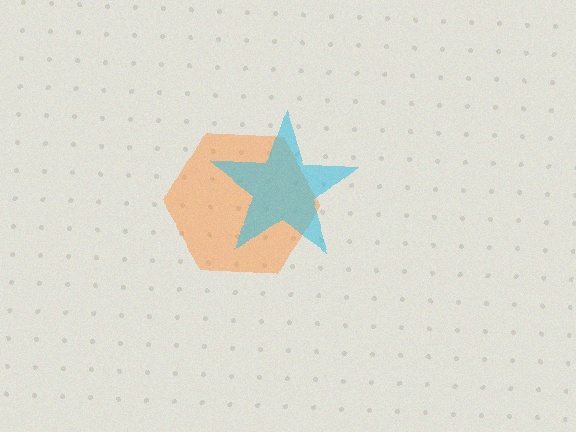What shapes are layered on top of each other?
The layered shapes are: an orange hexagon, a cyan star.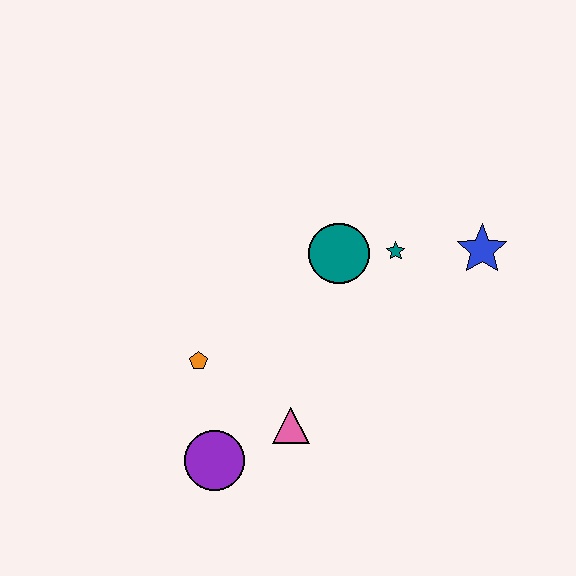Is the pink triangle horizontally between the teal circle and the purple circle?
Yes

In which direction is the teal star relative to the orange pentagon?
The teal star is to the right of the orange pentagon.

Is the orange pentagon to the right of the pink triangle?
No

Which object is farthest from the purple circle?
The blue star is farthest from the purple circle.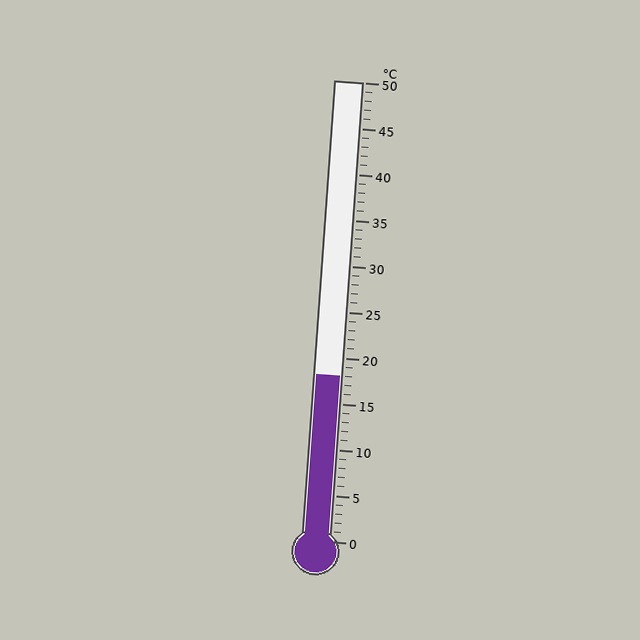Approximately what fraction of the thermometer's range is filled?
The thermometer is filled to approximately 35% of its range.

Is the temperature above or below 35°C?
The temperature is below 35°C.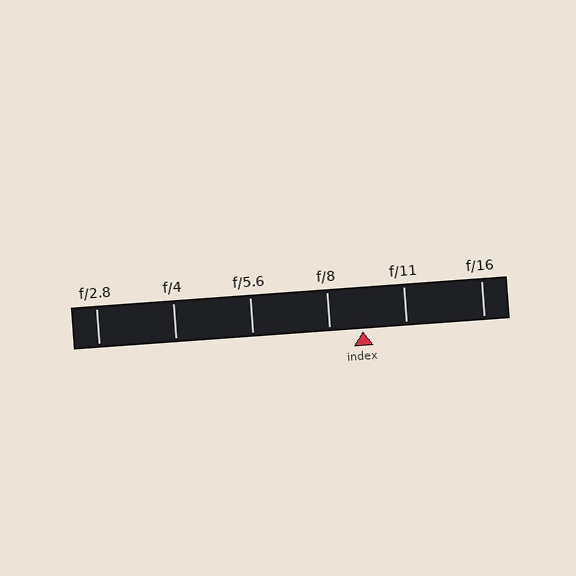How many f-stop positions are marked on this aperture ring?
There are 6 f-stop positions marked.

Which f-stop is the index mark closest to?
The index mark is closest to f/8.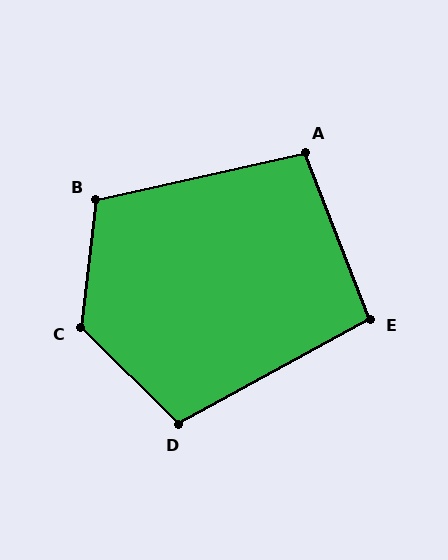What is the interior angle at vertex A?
Approximately 98 degrees (obtuse).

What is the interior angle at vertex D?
Approximately 107 degrees (obtuse).